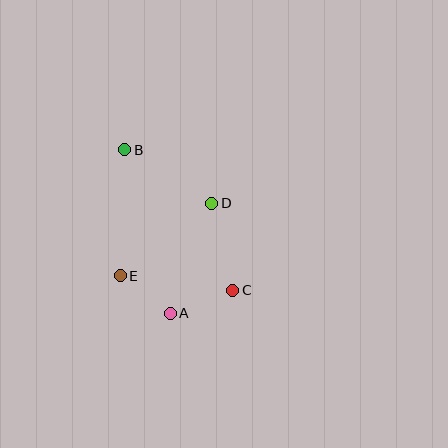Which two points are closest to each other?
Points A and E are closest to each other.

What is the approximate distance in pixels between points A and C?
The distance between A and C is approximately 66 pixels.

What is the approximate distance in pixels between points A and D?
The distance between A and D is approximately 118 pixels.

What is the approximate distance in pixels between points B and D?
The distance between B and D is approximately 102 pixels.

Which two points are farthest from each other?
Points B and C are farthest from each other.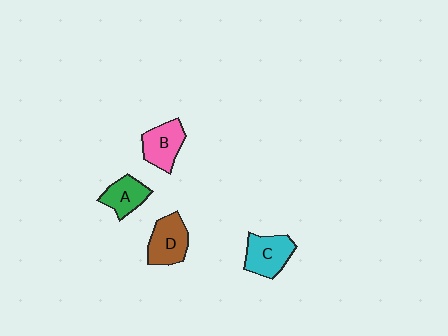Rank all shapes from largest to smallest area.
From largest to smallest: C (cyan), D (brown), B (pink), A (green).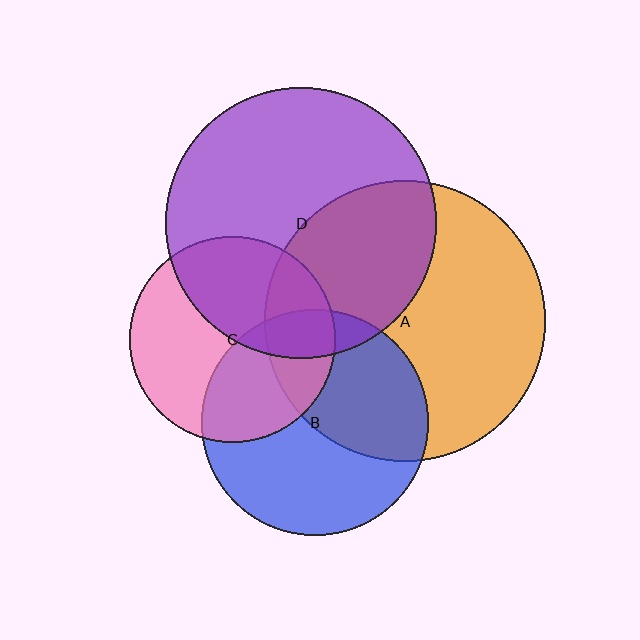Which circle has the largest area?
Circle A (orange).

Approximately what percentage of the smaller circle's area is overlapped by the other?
Approximately 40%.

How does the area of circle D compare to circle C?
Approximately 1.7 times.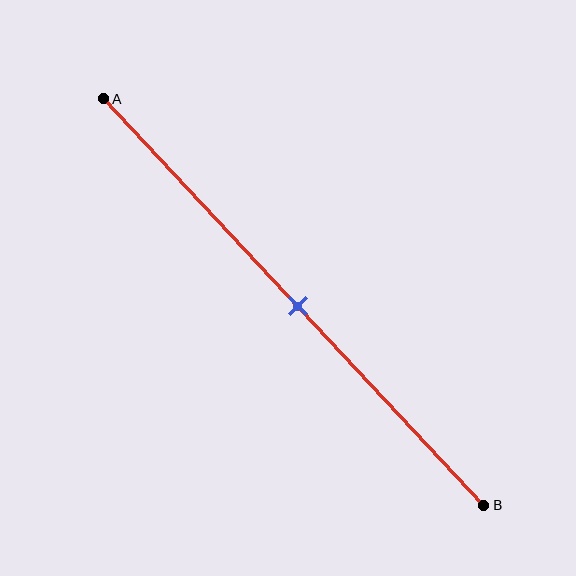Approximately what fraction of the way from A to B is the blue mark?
The blue mark is approximately 50% of the way from A to B.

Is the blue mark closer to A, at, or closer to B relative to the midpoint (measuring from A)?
The blue mark is approximately at the midpoint of segment AB.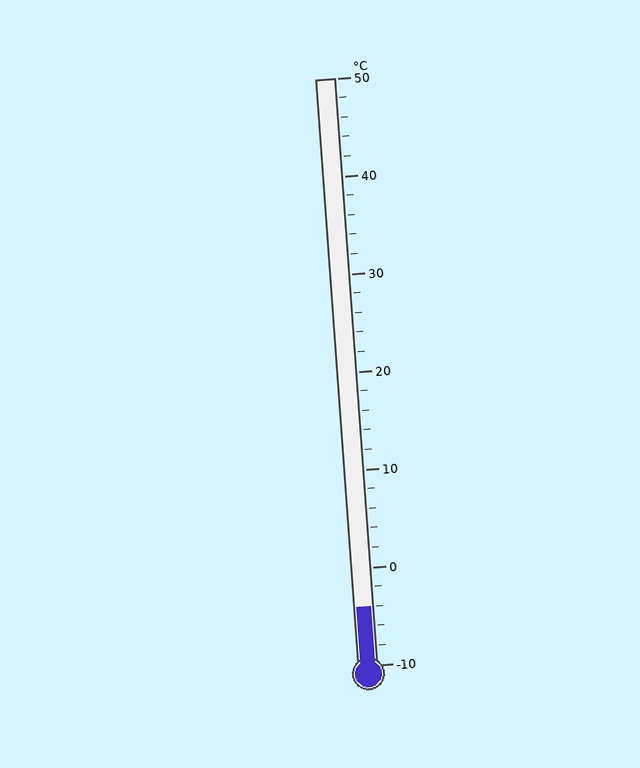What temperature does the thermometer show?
The thermometer shows approximately -4°C.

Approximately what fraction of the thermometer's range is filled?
The thermometer is filled to approximately 10% of its range.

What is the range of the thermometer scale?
The thermometer scale ranges from -10°C to 50°C.